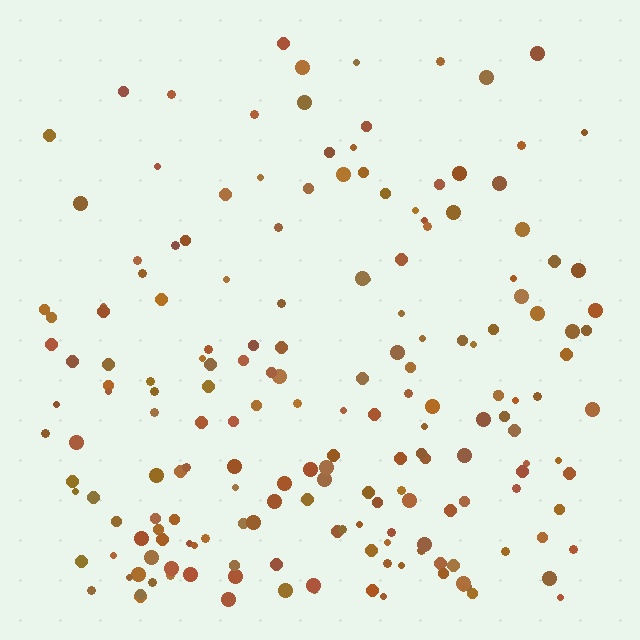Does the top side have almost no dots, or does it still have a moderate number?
Still a moderate number, just noticeably fewer than the bottom.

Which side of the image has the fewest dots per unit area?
The top.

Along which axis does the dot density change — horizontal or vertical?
Vertical.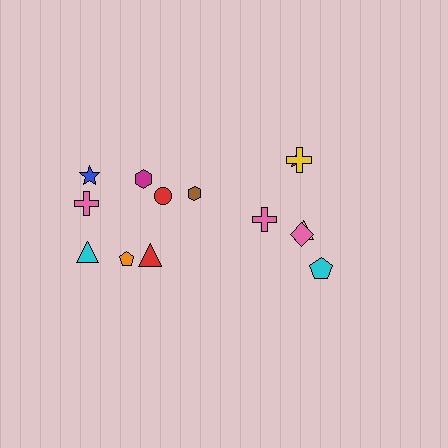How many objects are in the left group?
There are 8 objects.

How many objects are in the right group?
There are 6 objects.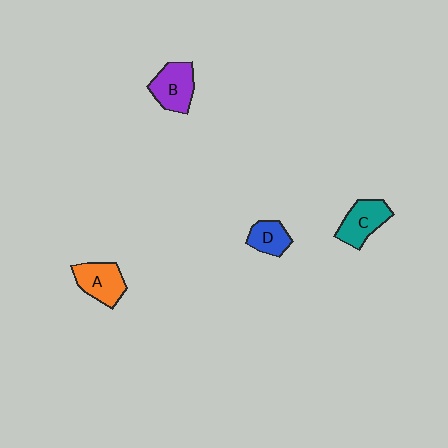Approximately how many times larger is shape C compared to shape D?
Approximately 1.4 times.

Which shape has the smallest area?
Shape D (blue).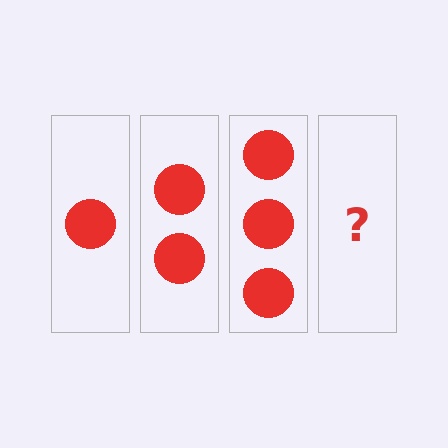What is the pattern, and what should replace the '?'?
The pattern is that each step adds one more circle. The '?' should be 4 circles.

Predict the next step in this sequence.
The next step is 4 circles.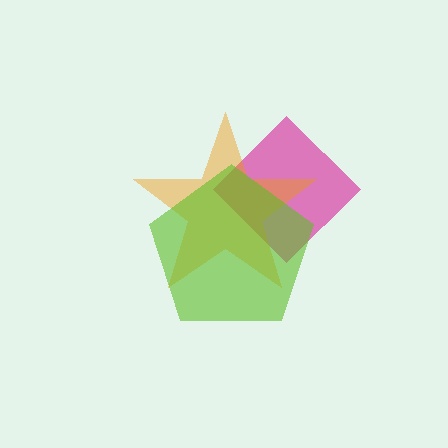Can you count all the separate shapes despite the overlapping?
Yes, there are 3 separate shapes.